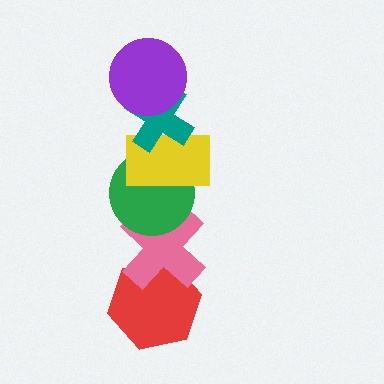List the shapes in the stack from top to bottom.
From top to bottom: the purple circle, the teal cross, the yellow rectangle, the green circle, the pink cross, the red hexagon.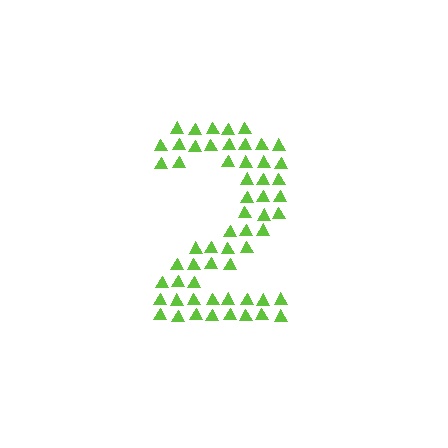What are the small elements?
The small elements are triangles.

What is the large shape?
The large shape is the digit 2.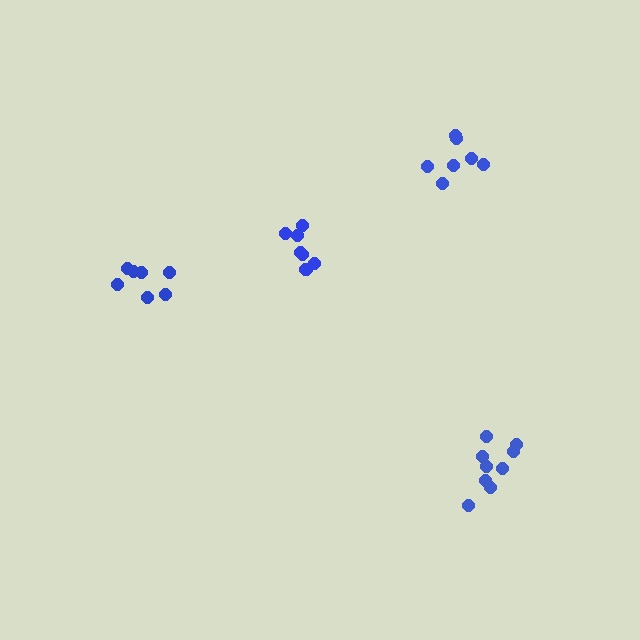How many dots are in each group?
Group 1: 9 dots, Group 2: 7 dots, Group 3: 7 dots, Group 4: 7 dots (30 total).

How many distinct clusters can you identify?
There are 4 distinct clusters.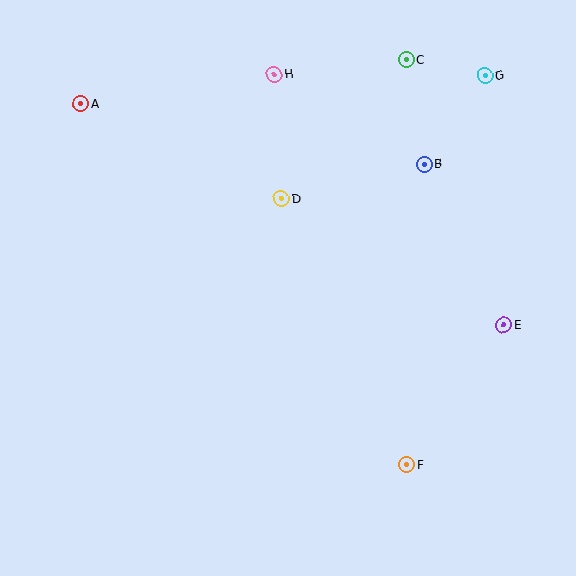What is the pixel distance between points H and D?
The distance between H and D is 124 pixels.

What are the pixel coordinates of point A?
Point A is at (81, 104).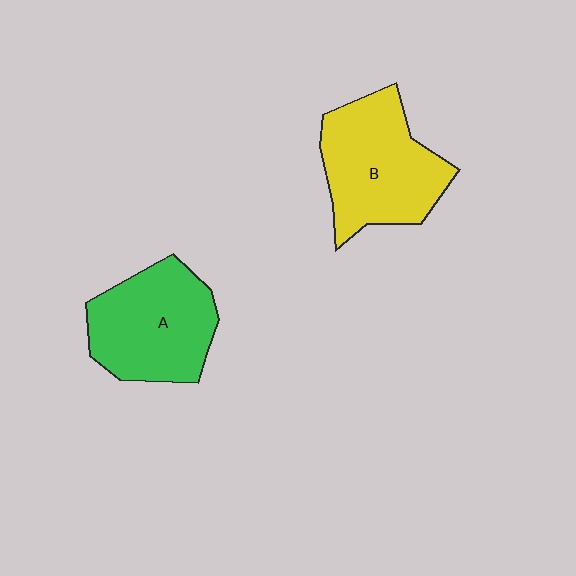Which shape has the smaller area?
Shape A (green).